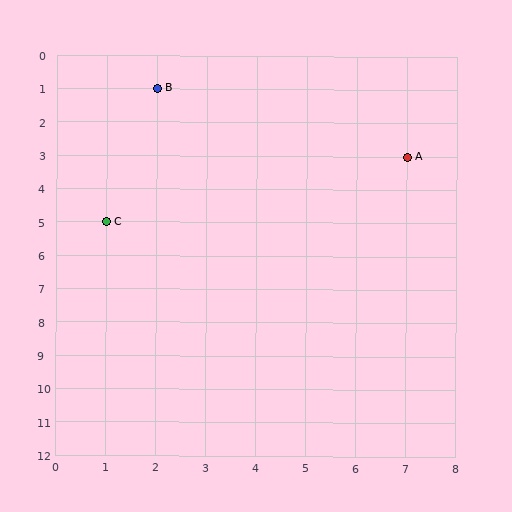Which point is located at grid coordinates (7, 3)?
Point A is at (7, 3).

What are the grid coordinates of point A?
Point A is at grid coordinates (7, 3).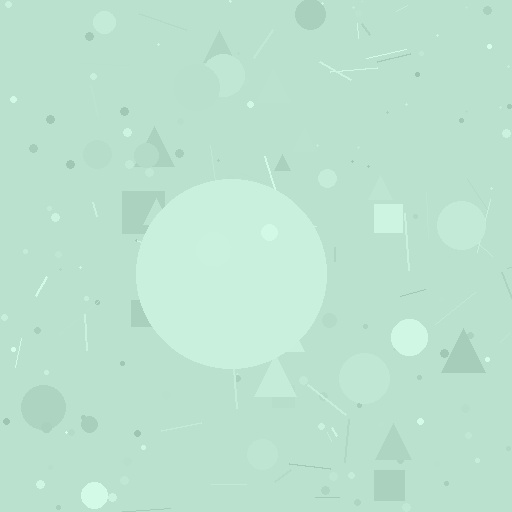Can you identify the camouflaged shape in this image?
The camouflaged shape is a circle.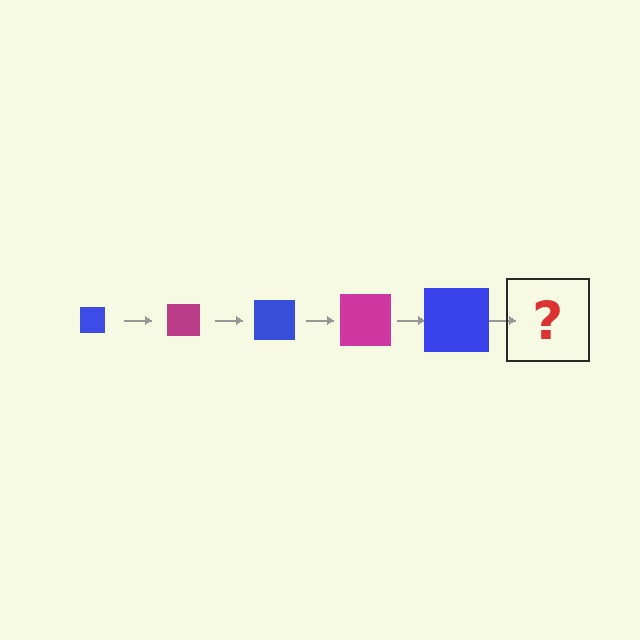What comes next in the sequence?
The next element should be a magenta square, larger than the previous one.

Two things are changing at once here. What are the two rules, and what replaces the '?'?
The two rules are that the square grows larger each step and the color cycles through blue and magenta. The '?' should be a magenta square, larger than the previous one.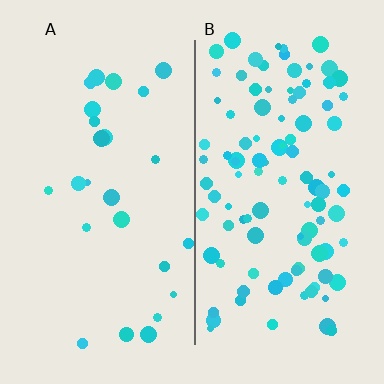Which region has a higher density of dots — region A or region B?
B (the right).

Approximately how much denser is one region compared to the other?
Approximately 4.1× — region B over region A.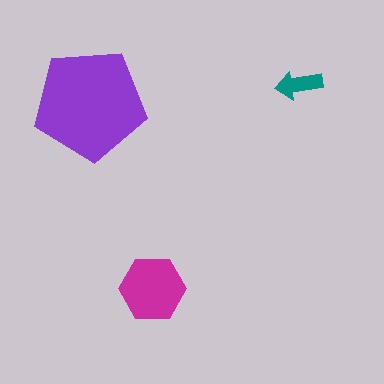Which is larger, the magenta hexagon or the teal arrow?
The magenta hexagon.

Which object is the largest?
The purple pentagon.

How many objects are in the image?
There are 3 objects in the image.